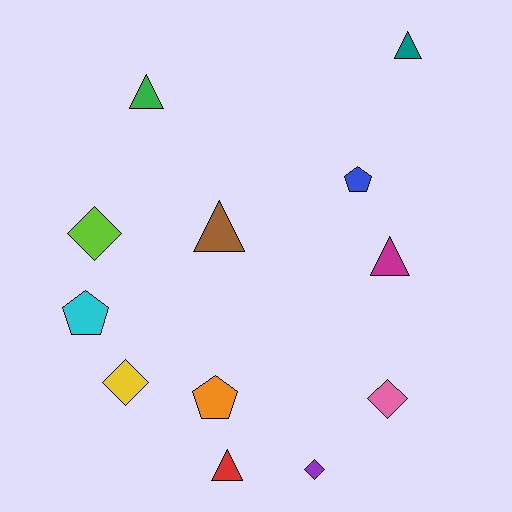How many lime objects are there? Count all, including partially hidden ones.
There is 1 lime object.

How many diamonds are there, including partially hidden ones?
There are 4 diamonds.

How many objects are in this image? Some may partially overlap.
There are 12 objects.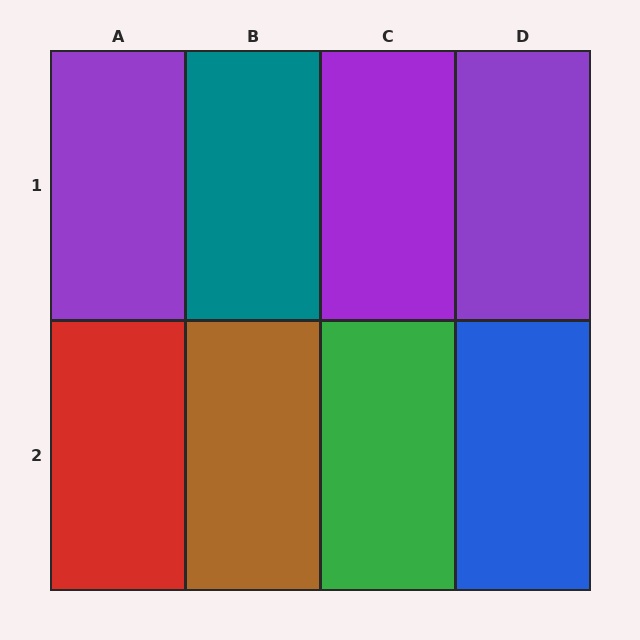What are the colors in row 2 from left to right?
Red, brown, green, blue.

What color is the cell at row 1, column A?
Purple.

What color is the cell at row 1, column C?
Purple.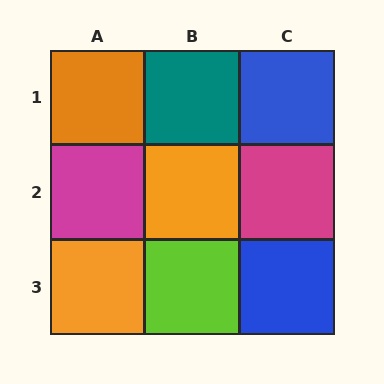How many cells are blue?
2 cells are blue.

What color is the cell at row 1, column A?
Orange.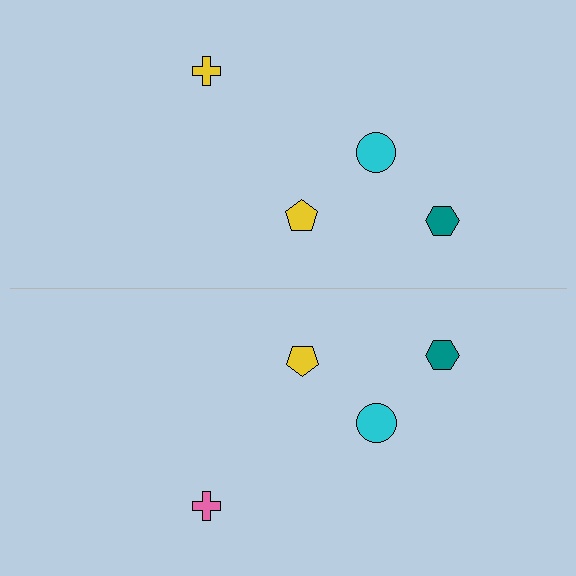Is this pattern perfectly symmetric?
No, the pattern is not perfectly symmetric. The pink cross on the bottom side breaks the symmetry — its mirror counterpart is yellow.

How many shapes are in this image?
There are 8 shapes in this image.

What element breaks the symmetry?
The pink cross on the bottom side breaks the symmetry — its mirror counterpart is yellow.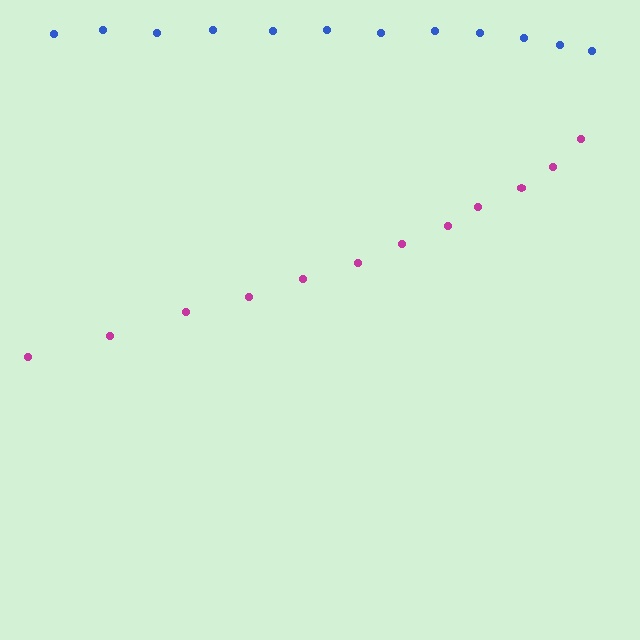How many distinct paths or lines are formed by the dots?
There are 2 distinct paths.